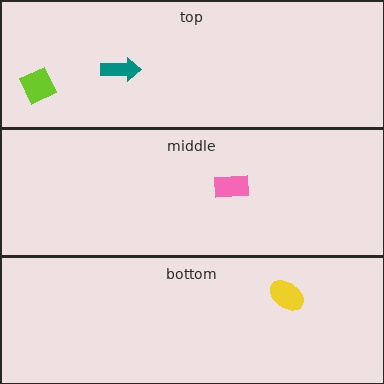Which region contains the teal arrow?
The top region.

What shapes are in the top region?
The lime diamond, the teal arrow.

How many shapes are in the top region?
2.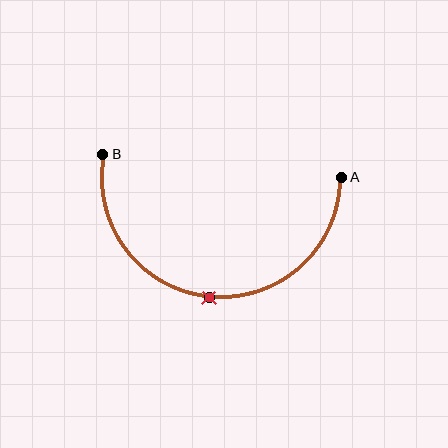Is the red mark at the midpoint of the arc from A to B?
Yes. The red mark lies on the arc at equal arc-length from both A and B — it is the arc midpoint.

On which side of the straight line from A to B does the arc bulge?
The arc bulges below the straight line connecting A and B.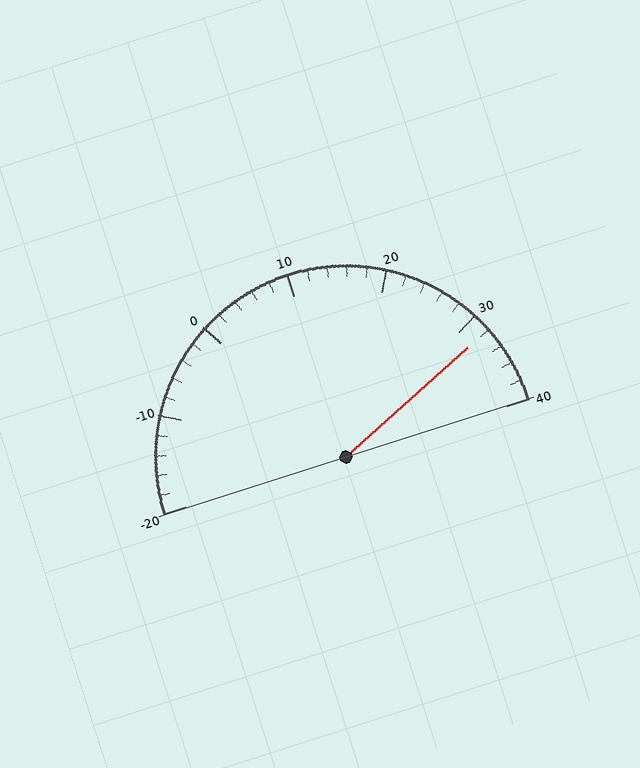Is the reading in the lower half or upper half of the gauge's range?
The reading is in the upper half of the range (-20 to 40).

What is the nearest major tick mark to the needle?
The nearest major tick mark is 30.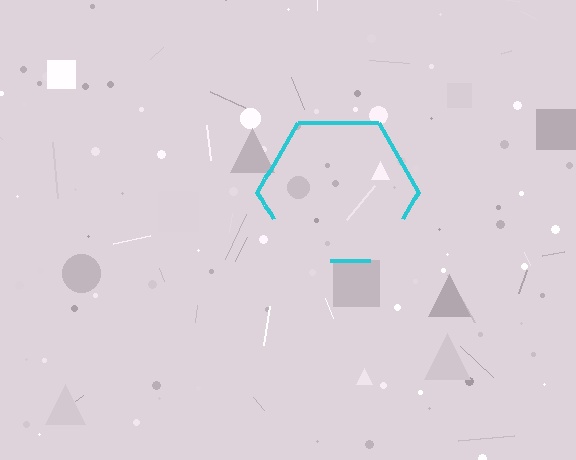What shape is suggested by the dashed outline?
The dashed outline suggests a hexagon.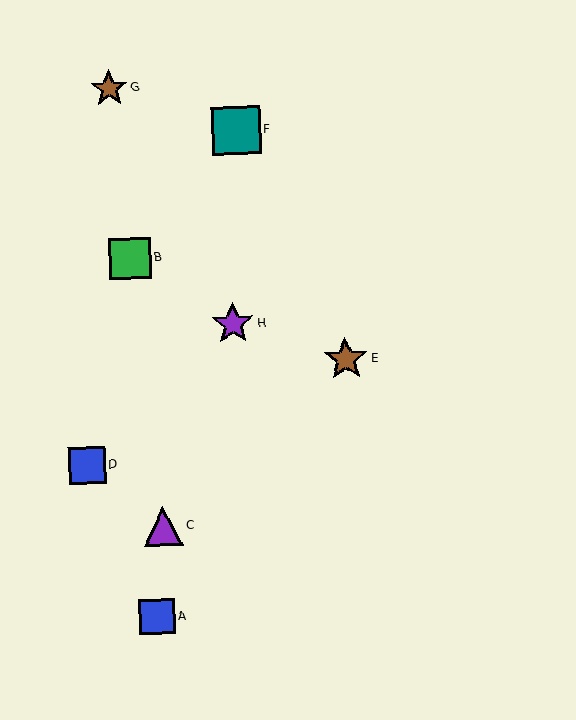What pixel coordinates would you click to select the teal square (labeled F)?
Click at (236, 130) to select the teal square F.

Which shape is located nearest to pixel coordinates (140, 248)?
The green square (labeled B) at (130, 259) is nearest to that location.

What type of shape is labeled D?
Shape D is a blue square.